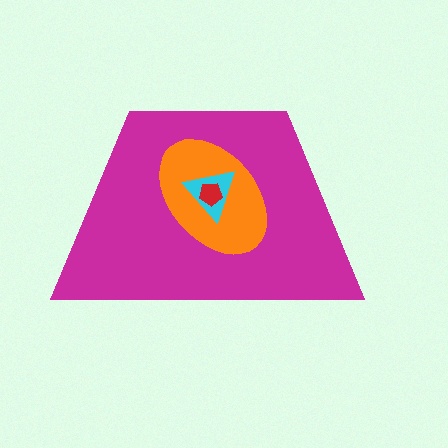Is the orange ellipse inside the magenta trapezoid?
Yes.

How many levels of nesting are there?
4.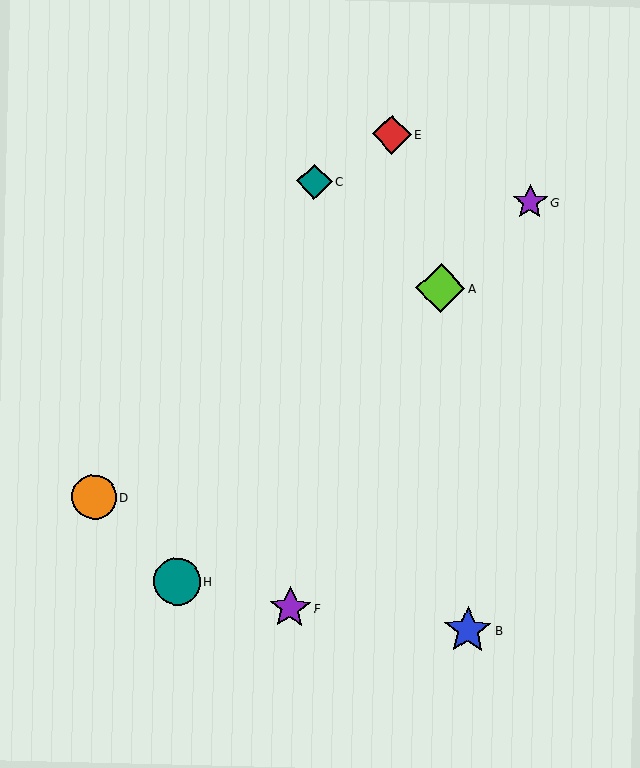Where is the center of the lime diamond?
The center of the lime diamond is at (441, 288).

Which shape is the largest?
The lime diamond (labeled A) is the largest.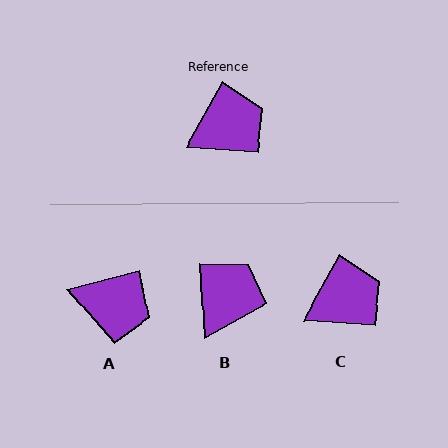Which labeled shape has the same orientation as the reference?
C.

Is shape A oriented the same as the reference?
No, it is off by about 46 degrees.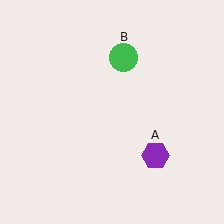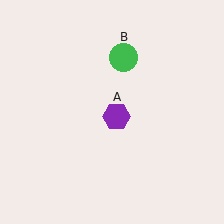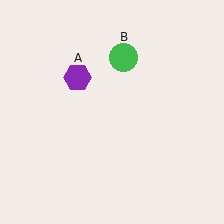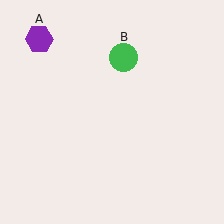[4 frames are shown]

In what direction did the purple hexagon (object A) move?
The purple hexagon (object A) moved up and to the left.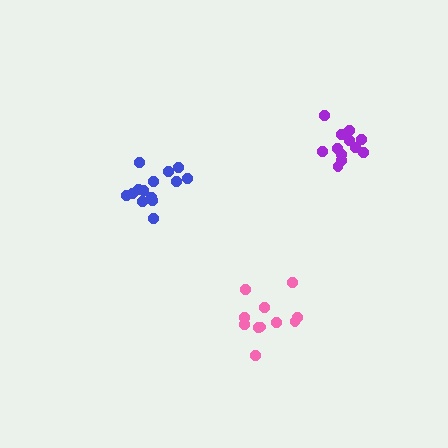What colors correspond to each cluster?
The clusters are colored: pink, blue, purple.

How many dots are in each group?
Group 1: 11 dots, Group 2: 14 dots, Group 3: 12 dots (37 total).